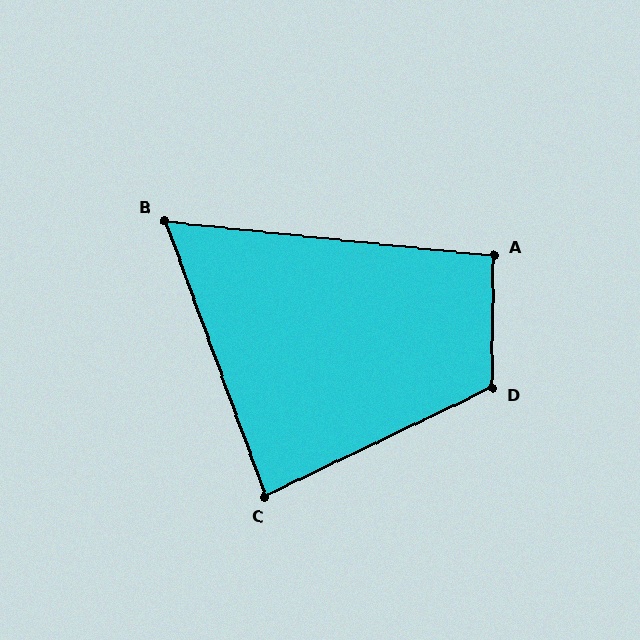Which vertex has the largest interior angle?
D, at approximately 116 degrees.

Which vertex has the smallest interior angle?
B, at approximately 64 degrees.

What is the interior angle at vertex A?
Approximately 96 degrees (obtuse).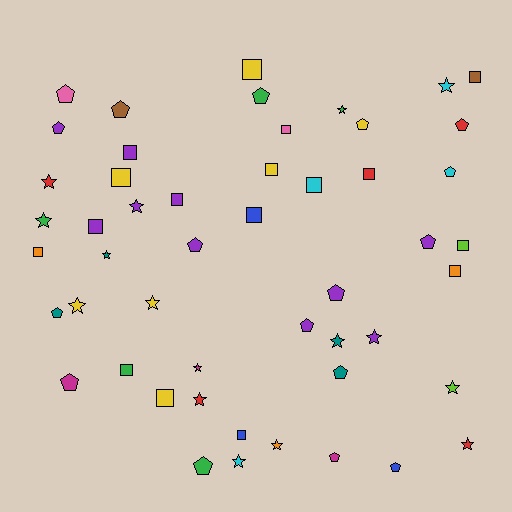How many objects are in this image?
There are 50 objects.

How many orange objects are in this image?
There are 3 orange objects.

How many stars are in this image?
There are 16 stars.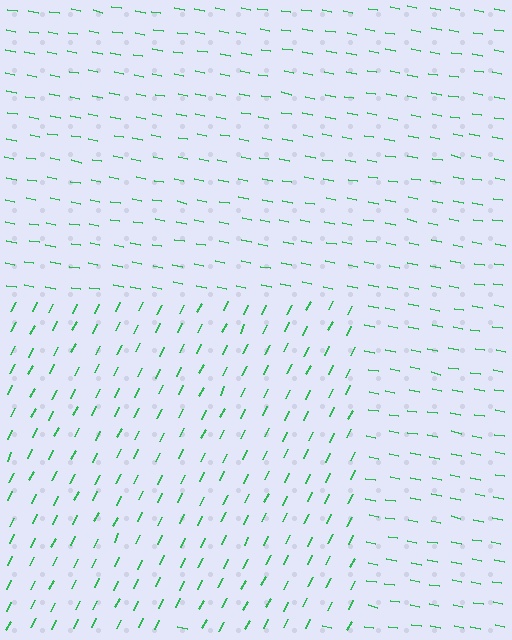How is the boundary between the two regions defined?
The boundary is defined purely by a change in line orientation (approximately 74 degrees difference). All lines are the same color and thickness.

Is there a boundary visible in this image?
Yes, there is a texture boundary formed by a change in line orientation.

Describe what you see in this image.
The image is filled with small green line segments. A rectangle region in the image has lines oriented differently from the surrounding lines, creating a visible texture boundary.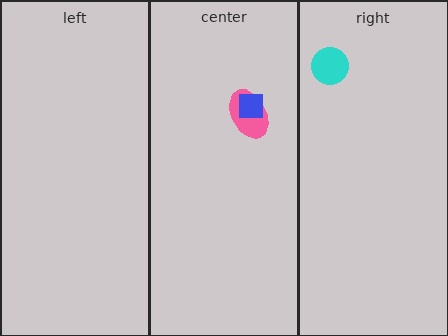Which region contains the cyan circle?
The right region.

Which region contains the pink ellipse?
The center region.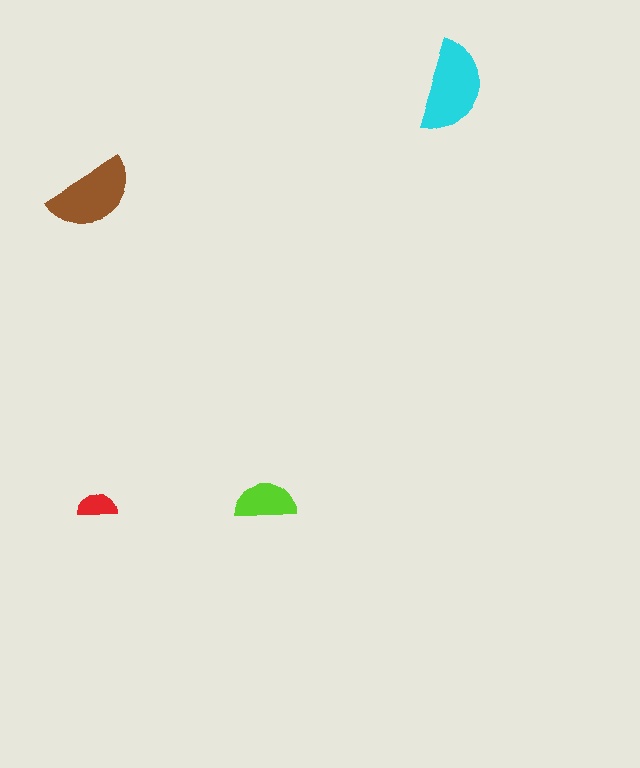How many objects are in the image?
There are 4 objects in the image.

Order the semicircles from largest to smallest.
the cyan one, the brown one, the lime one, the red one.